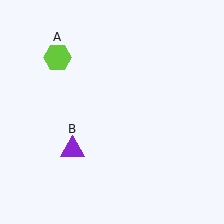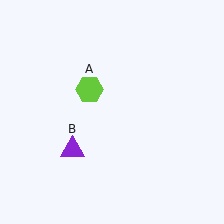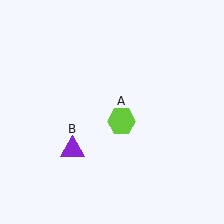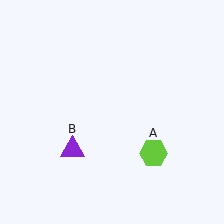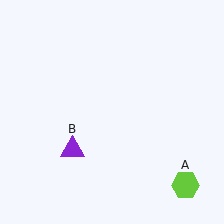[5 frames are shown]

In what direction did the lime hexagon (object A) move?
The lime hexagon (object A) moved down and to the right.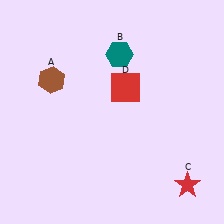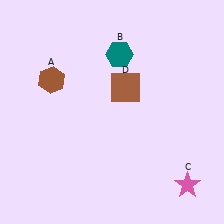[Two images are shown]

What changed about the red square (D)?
In Image 1, D is red. In Image 2, it changed to brown.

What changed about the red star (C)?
In Image 1, C is red. In Image 2, it changed to pink.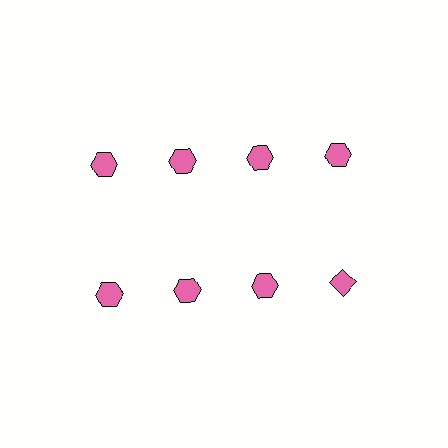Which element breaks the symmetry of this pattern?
The pink diamond in the second row, second from right column breaks the symmetry. All other shapes are pink hexagons.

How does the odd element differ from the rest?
It has a different shape: diamond instead of hexagon.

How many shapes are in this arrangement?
There are 8 shapes arranged in a grid pattern.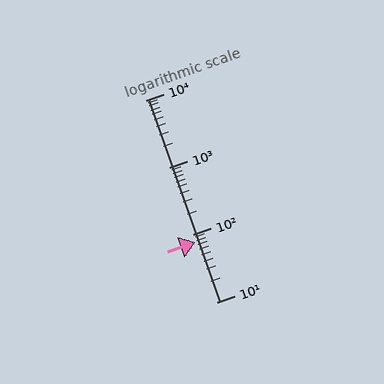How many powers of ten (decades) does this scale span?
The scale spans 3 decades, from 10 to 10000.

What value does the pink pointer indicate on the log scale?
The pointer indicates approximately 77.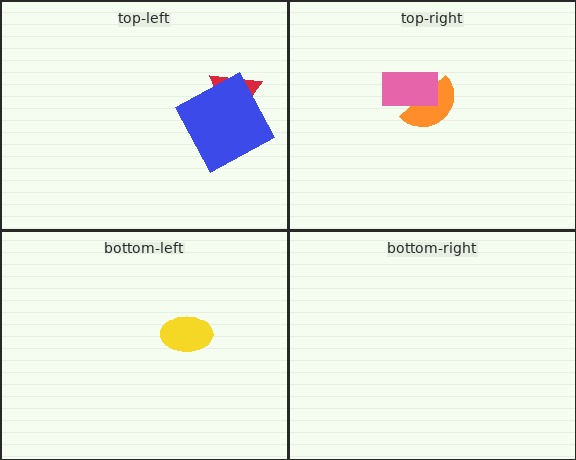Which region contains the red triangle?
The top-left region.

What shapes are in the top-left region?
The red triangle, the blue square.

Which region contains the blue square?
The top-left region.